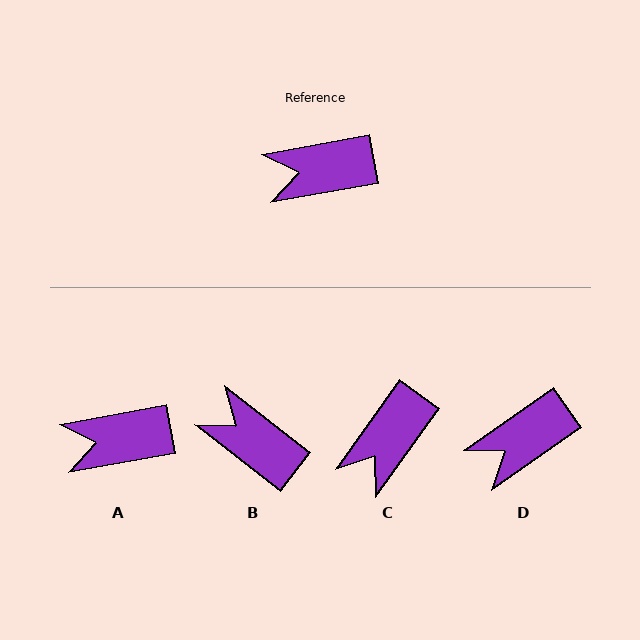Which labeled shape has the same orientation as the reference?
A.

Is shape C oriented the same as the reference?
No, it is off by about 44 degrees.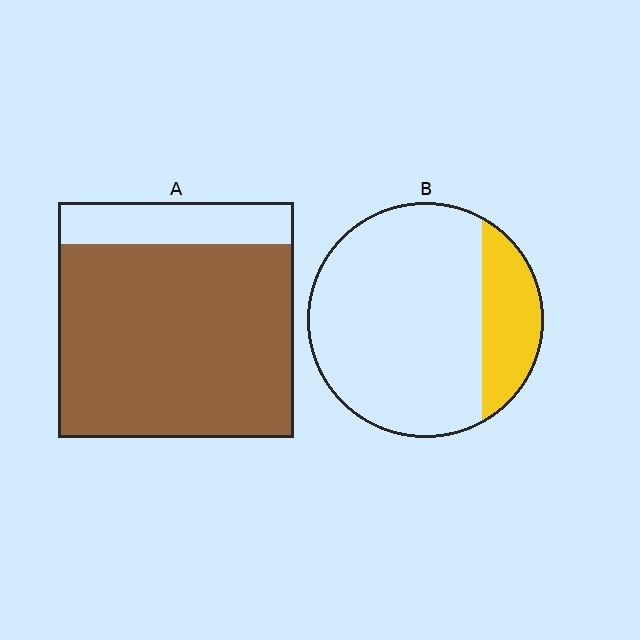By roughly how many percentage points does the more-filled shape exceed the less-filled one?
By roughly 60 percentage points (A over B).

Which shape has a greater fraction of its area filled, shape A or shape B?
Shape A.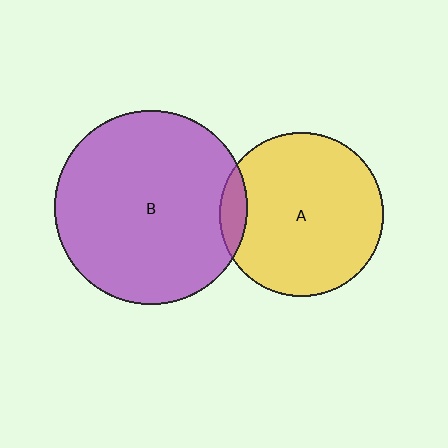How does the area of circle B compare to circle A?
Approximately 1.4 times.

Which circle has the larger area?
Circle B (purple).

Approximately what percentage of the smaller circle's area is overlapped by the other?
Approximately 10%.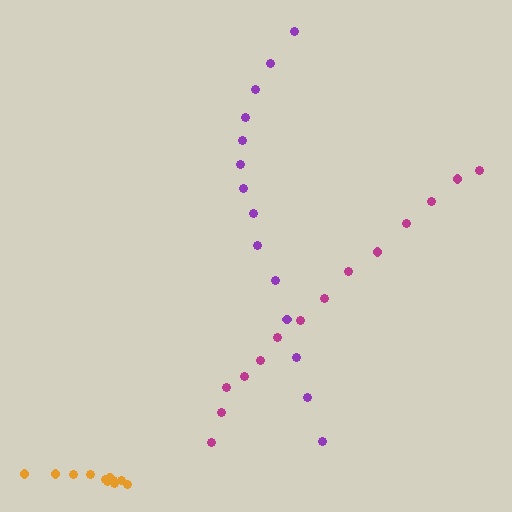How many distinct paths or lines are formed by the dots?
There are 3 distinct paths.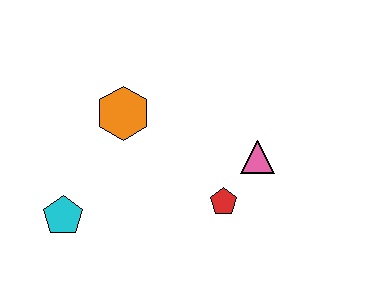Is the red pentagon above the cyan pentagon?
Yes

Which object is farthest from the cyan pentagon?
The pink triangle is farthest from the cyan pentagon.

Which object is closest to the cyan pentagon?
The orange hexagon is closest to the cyan pentagon.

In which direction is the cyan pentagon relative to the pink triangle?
The cyan pentagon is to the left of the pink triangle.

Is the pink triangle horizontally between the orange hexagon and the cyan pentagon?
No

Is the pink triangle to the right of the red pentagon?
Yes